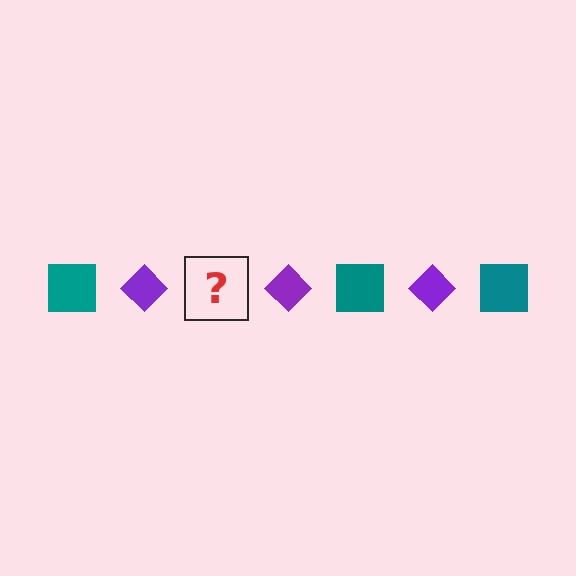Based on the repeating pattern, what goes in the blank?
The blank should be a teal square.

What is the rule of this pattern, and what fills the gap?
The rule is that the pattern alternates between teal square and purple diamond. The gap should be filled with a teal square.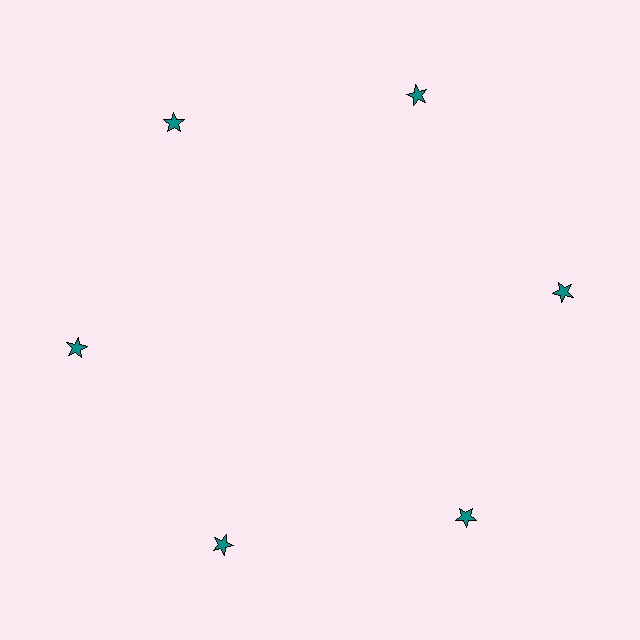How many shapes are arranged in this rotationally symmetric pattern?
There are 6 shapes, arranged in 6 groups of 1.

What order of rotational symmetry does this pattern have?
This pattern has 6-fold rotational symmetry.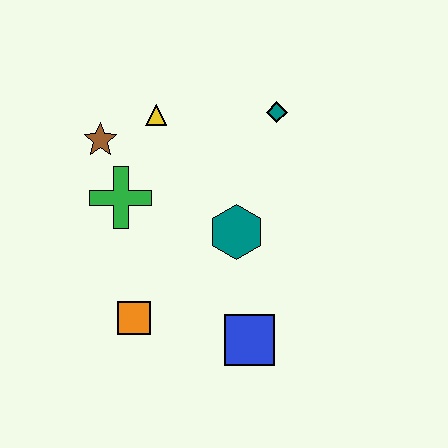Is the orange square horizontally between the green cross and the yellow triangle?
Yes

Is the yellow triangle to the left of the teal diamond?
Yes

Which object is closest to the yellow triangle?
The brown star is closest to the yellow triangle.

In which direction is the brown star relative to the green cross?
The brown star is above the green cross.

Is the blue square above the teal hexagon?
No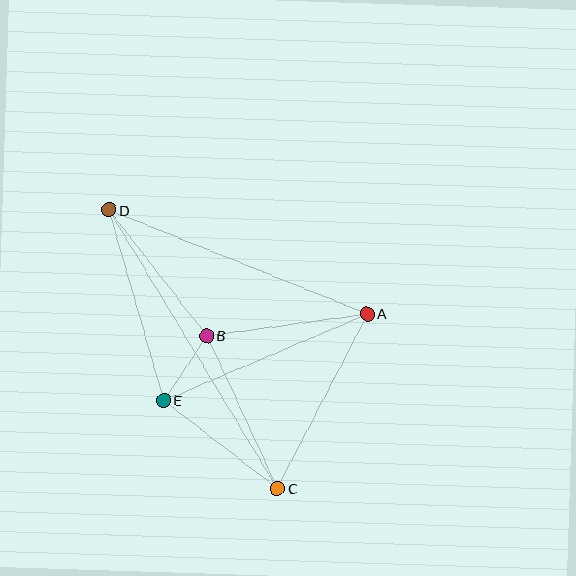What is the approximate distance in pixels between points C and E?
The distance between C and E is approximately 144 pixels.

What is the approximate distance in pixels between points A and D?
The distance between A and D is approximately 278 pixels.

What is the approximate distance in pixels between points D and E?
The distance between D and E is approximately 198 pixels.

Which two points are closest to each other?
Points B and E are closest to each other.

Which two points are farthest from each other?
Points C and D are farthest from each other.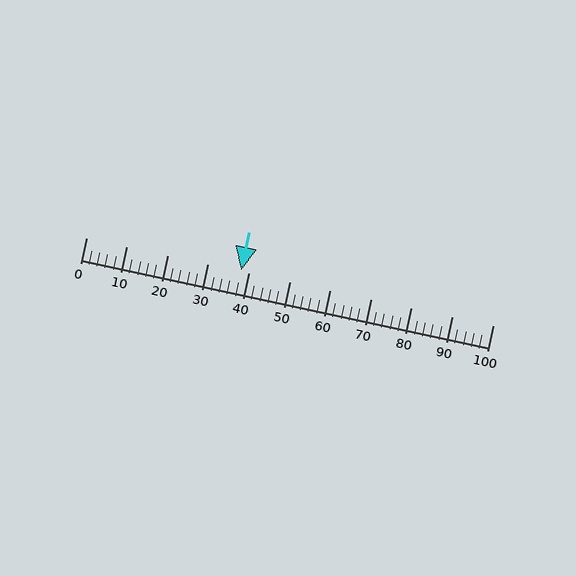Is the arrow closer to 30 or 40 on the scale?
The arrow is closer to 40.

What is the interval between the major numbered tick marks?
The major tick marks are spaced 10 units apart.